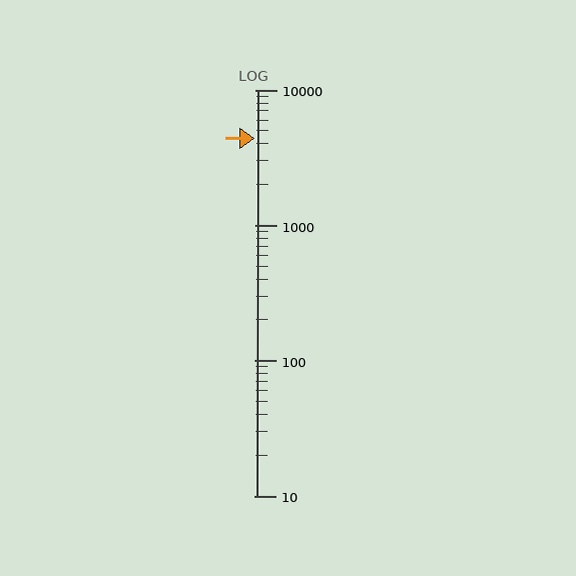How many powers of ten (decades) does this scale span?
The scale spans 3 decades, from 10 to 10000.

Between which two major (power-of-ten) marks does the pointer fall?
The pointer is between 1000 and 10000.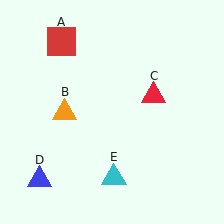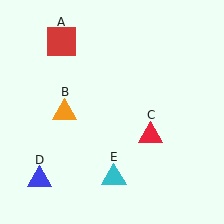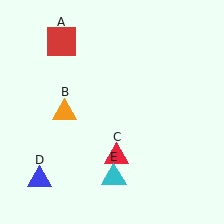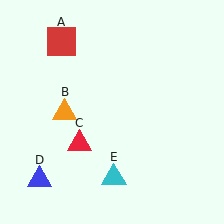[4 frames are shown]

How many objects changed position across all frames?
1 object changed position: red triangle (object C).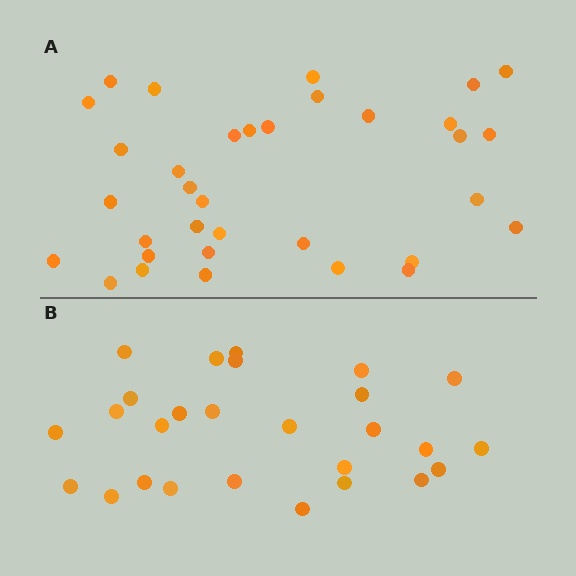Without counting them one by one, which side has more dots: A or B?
Region A (the top region) has more dots.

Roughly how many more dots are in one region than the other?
Region A has roughly 8 or so more dots than region B.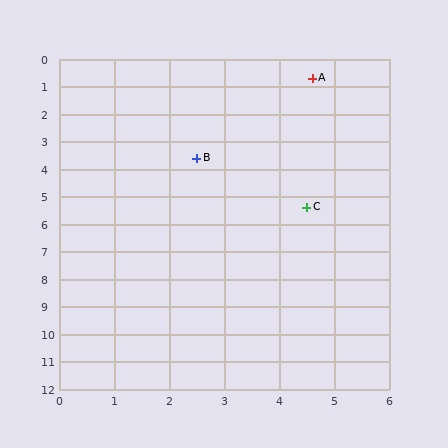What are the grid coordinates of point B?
Point B is at approximately (2.5, 3.6).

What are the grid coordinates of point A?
Point A is at approximately (4.6, 0.7).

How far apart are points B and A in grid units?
Points B and A are about 3.6 grid units apart.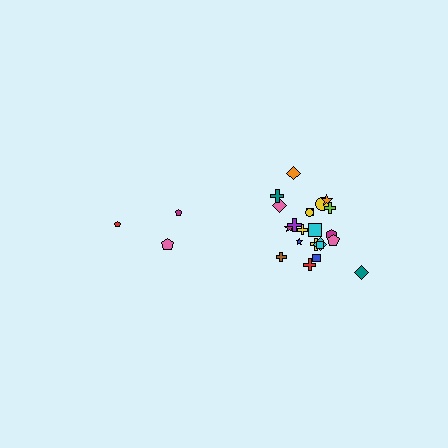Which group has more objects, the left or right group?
The right group.